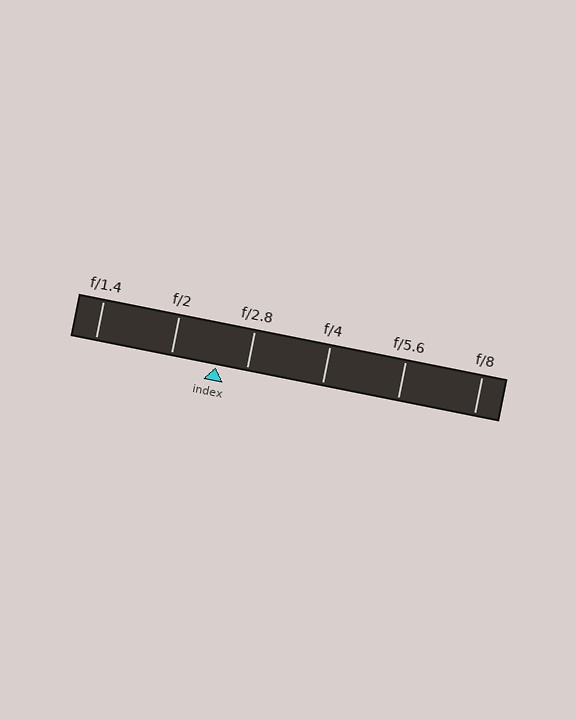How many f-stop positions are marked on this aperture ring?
There are 6 f-stop positions marked.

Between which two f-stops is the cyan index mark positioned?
The index mark is between f/2 and f/2.8.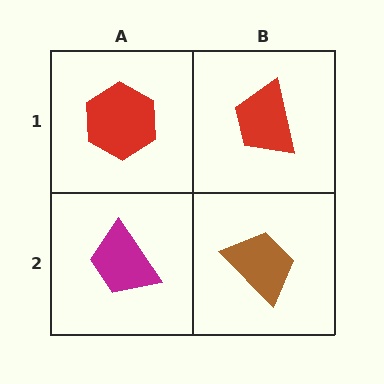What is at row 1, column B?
A red trapezoid.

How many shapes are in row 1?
2 shapes.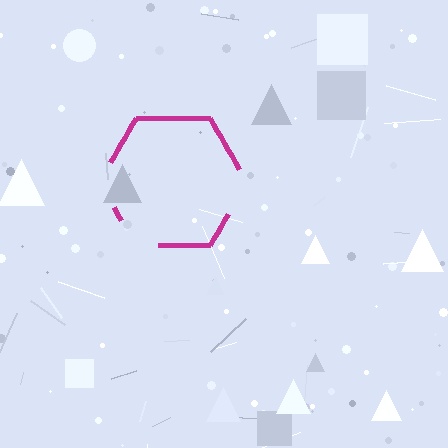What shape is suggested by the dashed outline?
The dashed outline suggests a hexagon.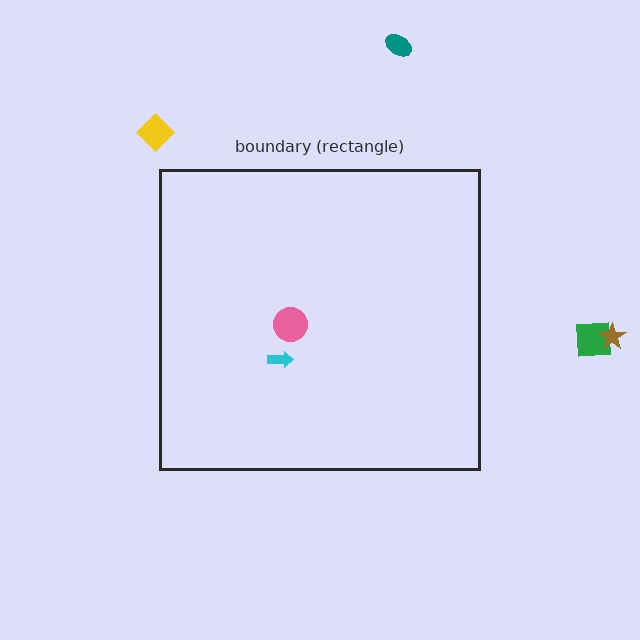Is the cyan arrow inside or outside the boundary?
Inside.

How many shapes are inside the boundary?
2 inside, 4 outside.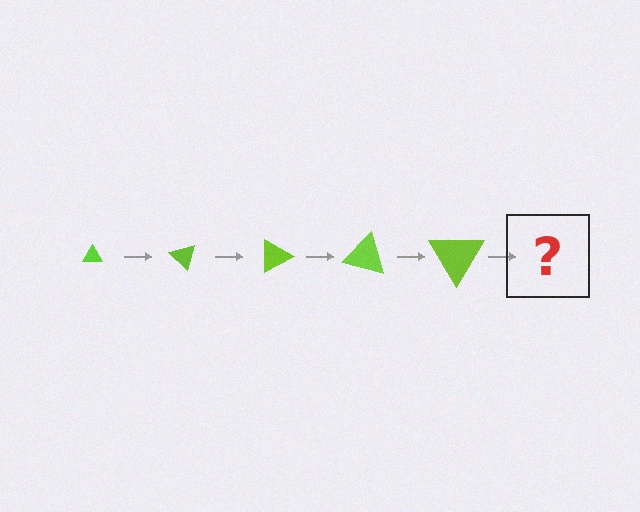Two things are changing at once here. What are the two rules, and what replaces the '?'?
The two rules are that the triangle grows larger each step and it rotates 45 degrees each step. The '?' should be a triangle, larger than the previous one and rotated 225 degrees from the start.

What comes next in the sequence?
The next element should be a triangle, larger than the previous one and rotated 225 degrees from the start.